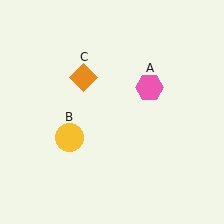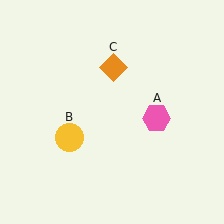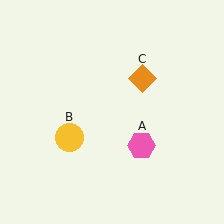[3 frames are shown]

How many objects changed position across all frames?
2 objects changed position: pink hexagon (object A), orange diamond (object C).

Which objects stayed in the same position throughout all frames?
Yellow circle (object B) remained stationary.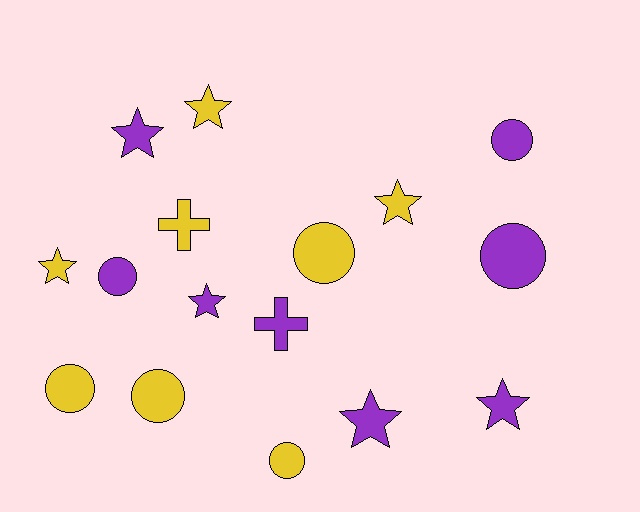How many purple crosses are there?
There is 1 purple cross.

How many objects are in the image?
There are 16 objects.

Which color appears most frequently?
Purple, with 8 objects.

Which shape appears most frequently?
Circle, with 7 objects.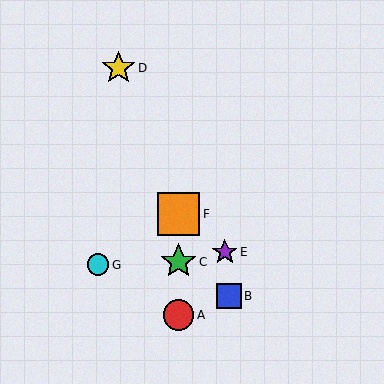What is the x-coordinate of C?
Object C is at x≈179.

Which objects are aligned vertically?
Objects A, C, F are aligned vertically.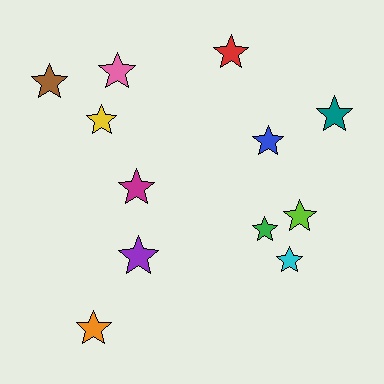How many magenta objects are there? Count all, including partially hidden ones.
There is 1 magenta object.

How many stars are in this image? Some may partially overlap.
There are 12 stars.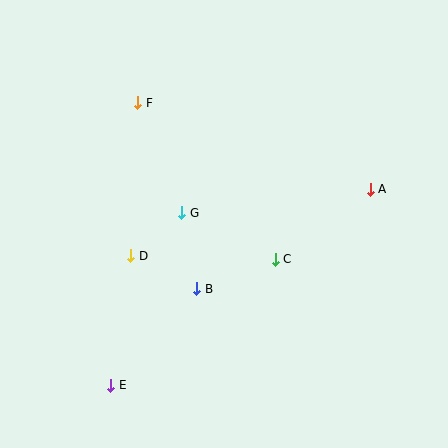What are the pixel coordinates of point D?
Point D is at (131, 256).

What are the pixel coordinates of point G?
Point G is at (182, 213).